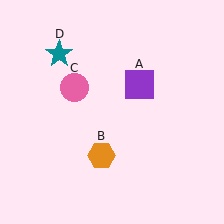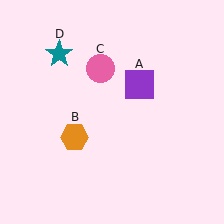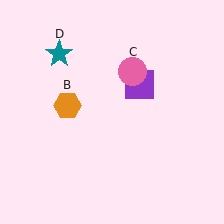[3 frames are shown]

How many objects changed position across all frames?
2 objects changed position: orange hexagon (object B), pink circle (object C).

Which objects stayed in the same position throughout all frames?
Purple square (object A) and teal star (object D) remained stationary.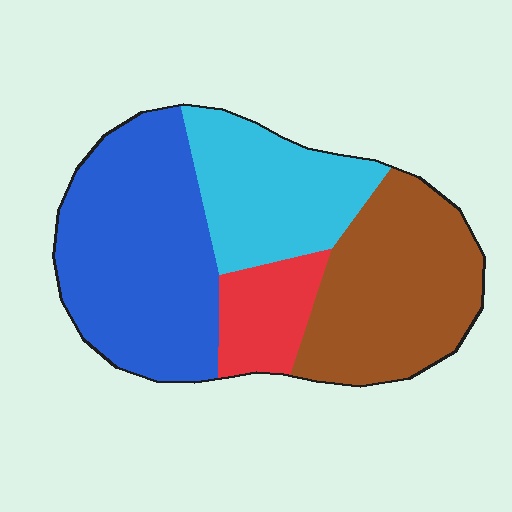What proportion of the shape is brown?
Brown takes up about one third (1/3) of the shape.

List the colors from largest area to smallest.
From largest to smallest: blue, brown, cyan, red.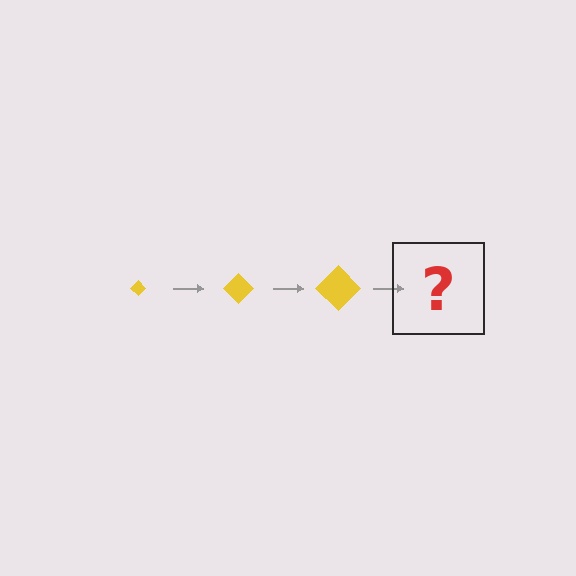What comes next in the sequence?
The next element should be a yellow diamond, larger than the previous one.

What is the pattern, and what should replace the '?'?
The pattern is that the diamond gets progressively larger each step. The '?' should be a yellow diamond, larger than the previous one.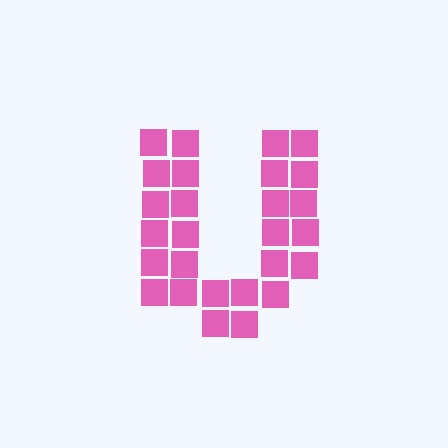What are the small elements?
The small elements are squares.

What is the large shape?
The large shape is the letter U.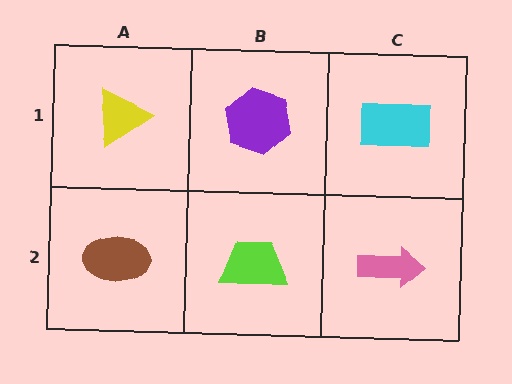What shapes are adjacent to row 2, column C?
A cyan rectangle (row 1, column C), a lime trapezoid (row 2, column B).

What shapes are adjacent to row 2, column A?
A yellow triangle (row 1, column A), a lime trapezoid (row 2, column B).